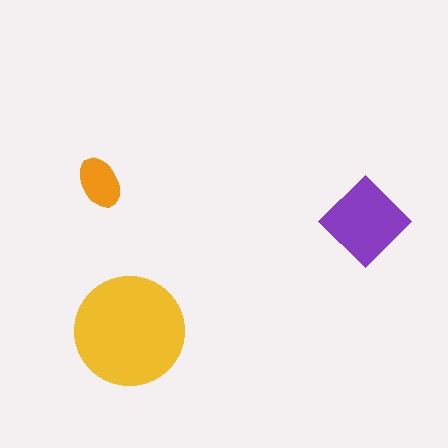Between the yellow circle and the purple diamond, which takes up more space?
The yellow circle.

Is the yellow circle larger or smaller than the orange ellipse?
Larger.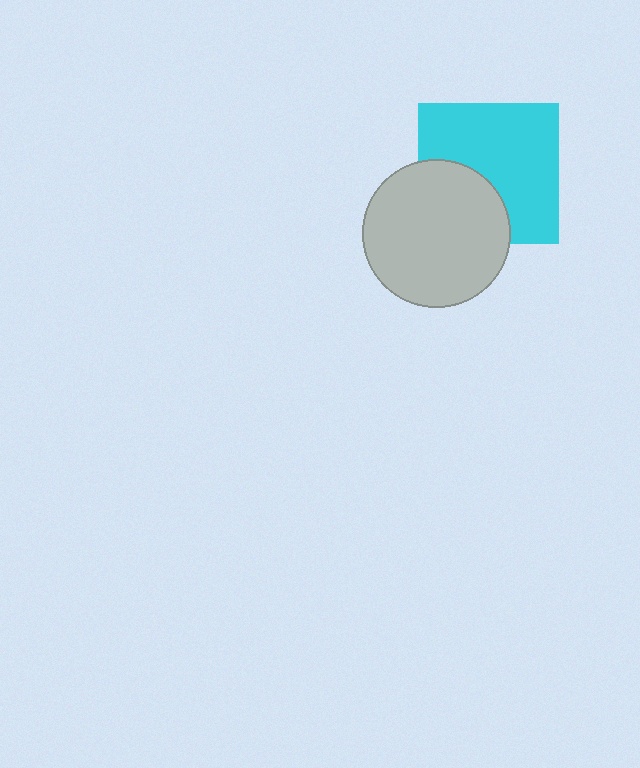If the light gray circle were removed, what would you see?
You would see the complete cyan square.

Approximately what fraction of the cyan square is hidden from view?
Roughly 34% of the cyan square is hidden behind the light gray circle.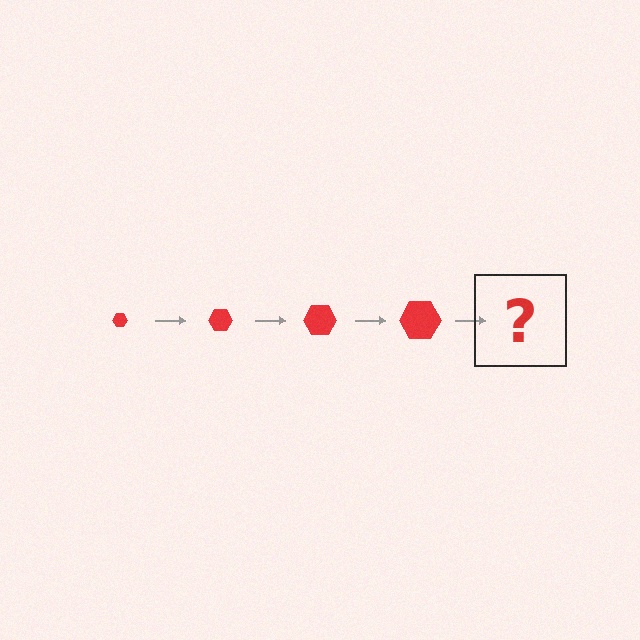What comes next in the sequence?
The next element should be a red hexagon, larger than the previous one.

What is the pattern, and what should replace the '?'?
The pattern is that the hexagon gets progressively larger each step. The '?' should be a red hexagon, larger than the previous one.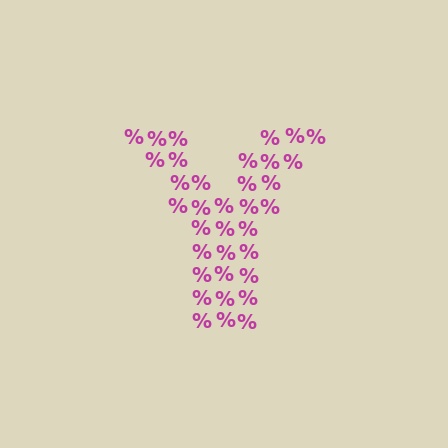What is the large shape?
The large shape is the letter Y.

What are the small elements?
The small elements are percent signs.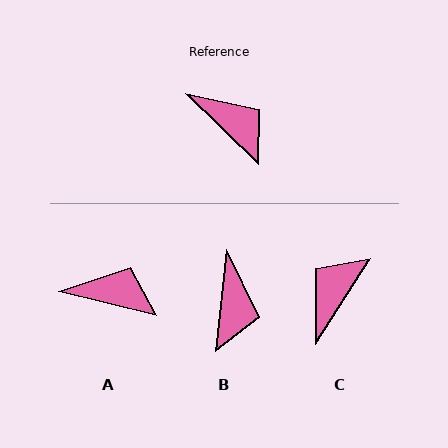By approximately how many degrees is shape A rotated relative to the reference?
Approximately 30 degrees counter-clockwise.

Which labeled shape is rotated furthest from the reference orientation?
C, about 102 degrees away.